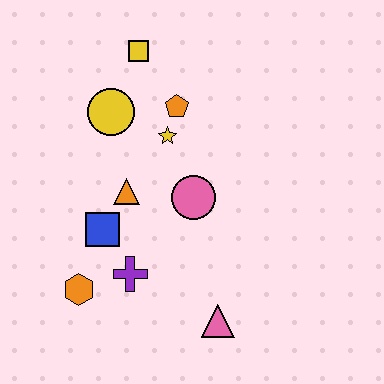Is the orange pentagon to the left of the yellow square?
No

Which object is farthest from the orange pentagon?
The pink triangle is farthest from the orange pentagon.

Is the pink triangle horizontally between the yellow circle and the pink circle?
No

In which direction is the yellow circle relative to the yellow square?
The yellow circle is below the yellow square.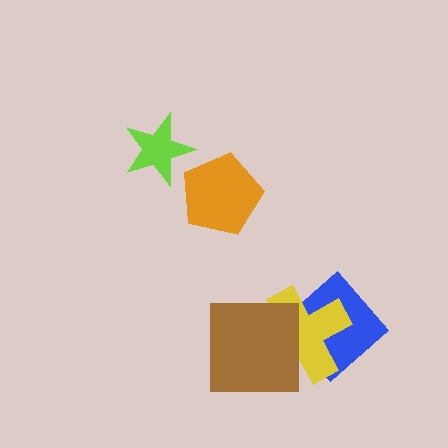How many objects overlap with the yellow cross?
2 objects overlap with the yellow cross.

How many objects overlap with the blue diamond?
1 object overlaps with the blue diamond.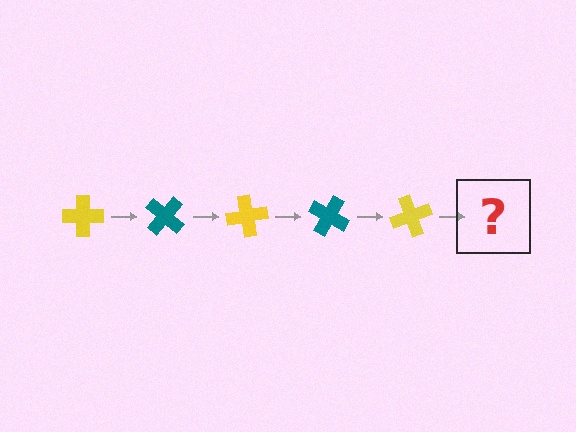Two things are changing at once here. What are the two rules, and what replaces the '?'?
The two rules are that it rotates 40 degrees each step and the color cycles through yellow and teal. The '?' should be a teal cross, rotated 200 degrees from the start.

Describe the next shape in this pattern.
It should be a teal cross, rotated 200 degrees from the start.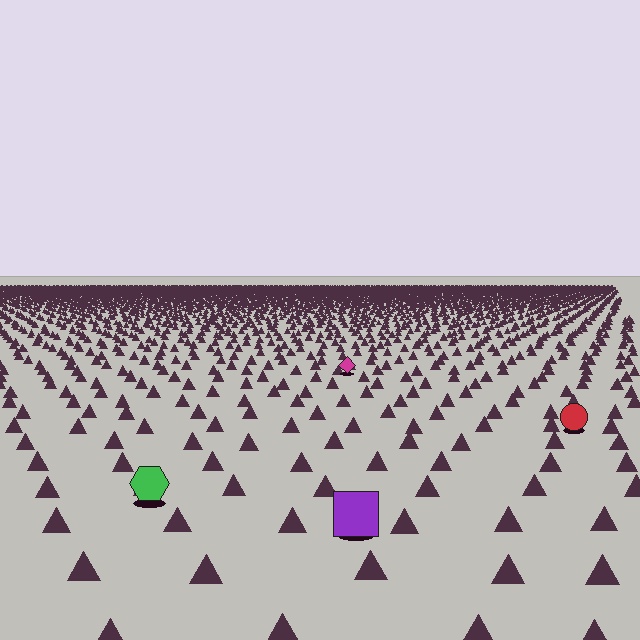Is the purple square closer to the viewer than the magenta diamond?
Yes. The purple square is closer — you can tell from the texture gradient: the ground texture is coarser near it.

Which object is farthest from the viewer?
The magenta diamond is farthest from the viewer. It appears smaller and the ground texture around it is denser.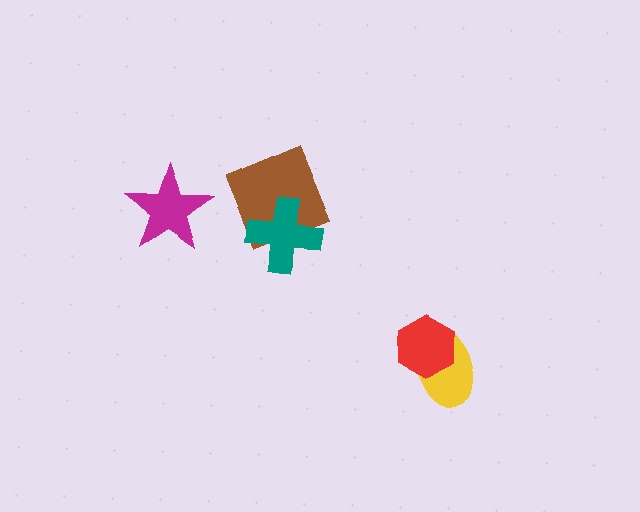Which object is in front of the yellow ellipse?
The red hexagon is in front of the yellow ellipse.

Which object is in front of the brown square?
The teal cross is in front of the brown square.